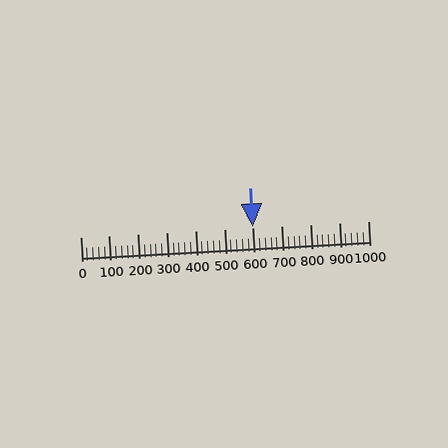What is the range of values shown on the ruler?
The ruler shows values from 0 to 1000.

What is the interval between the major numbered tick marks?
The major tick marks are spaced 100 units apart.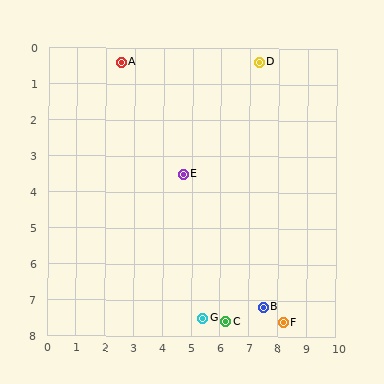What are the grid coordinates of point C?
Point C is at approximately (6.2, 7.6).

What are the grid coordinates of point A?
Point A is at approximately (2.5, 0.4).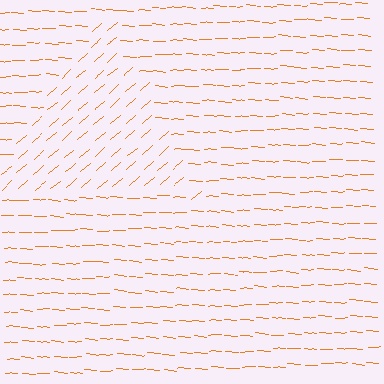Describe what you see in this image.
The image is filled with small orange line segments. A triangle region in the image has lines oriented differently from the surrounding lines, creating a visible texture boundary.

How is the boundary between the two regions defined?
The boundary is defined purely by a change in line orientation (approximately 45 degrees difference). All lines are the same color and thickness.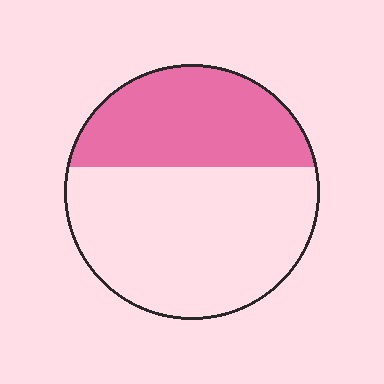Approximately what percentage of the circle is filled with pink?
Approximately 40%.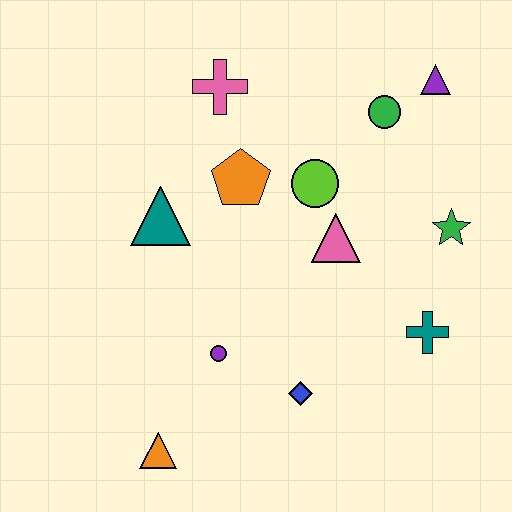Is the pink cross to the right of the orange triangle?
Yes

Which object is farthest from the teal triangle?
The purple triangle is farthest from the teal triangle.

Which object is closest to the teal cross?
The green star is closest to the teal cross.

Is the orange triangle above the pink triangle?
No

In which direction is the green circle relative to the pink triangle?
The green circle is above the pink triangle.